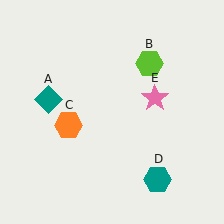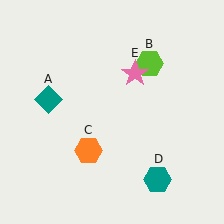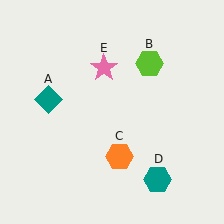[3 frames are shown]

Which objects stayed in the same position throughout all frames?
Teal diamond (object A) and lime hexagon (object B) and teal hexagon (object D) remained stationary.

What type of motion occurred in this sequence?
The orange hexagon (object C), pink star (object E) rotated counterclockwise around the center of the scene.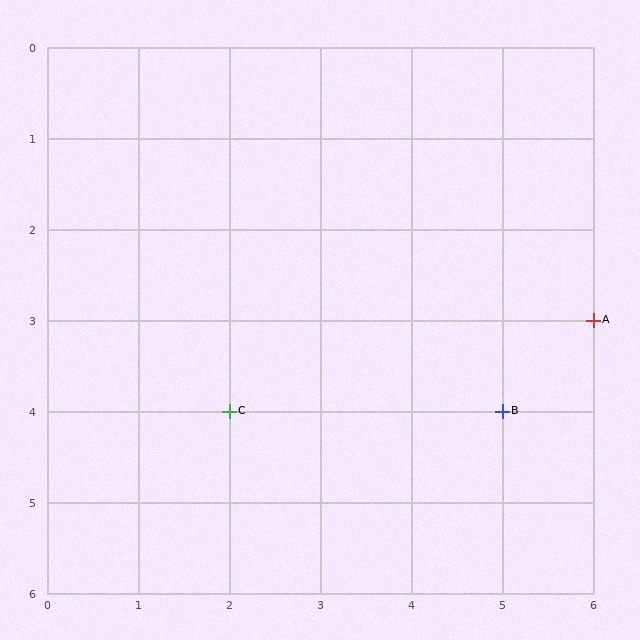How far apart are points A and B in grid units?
Points A and B are 1 column and 1 row apart (about 1.4 grid units diagonally).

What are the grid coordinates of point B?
Point B is at grid coordinates (5, 4).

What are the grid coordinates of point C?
Point C is at grid coordinates (2, 4).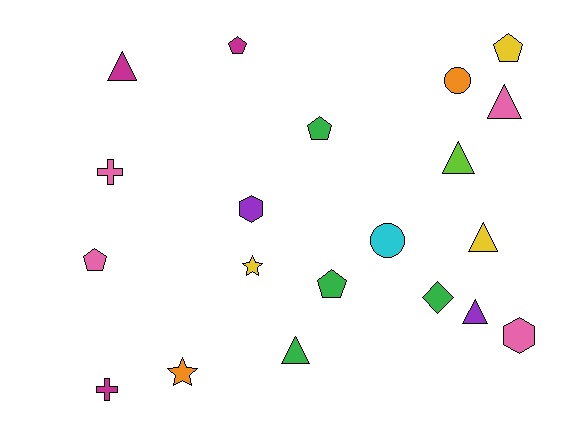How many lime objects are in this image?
There is 1 lime object.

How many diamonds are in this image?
There is 1 diamond.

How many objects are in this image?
There are 20 objects.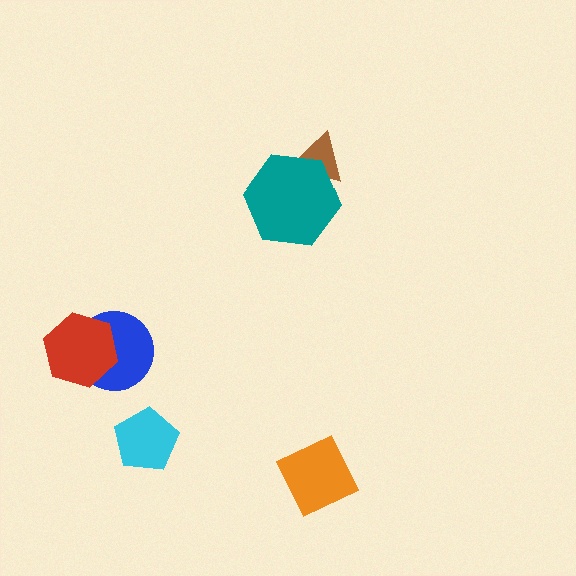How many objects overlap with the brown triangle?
1 object overlaps with the brown triangle.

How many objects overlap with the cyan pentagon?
0 objects overlap with the cyan pentagon.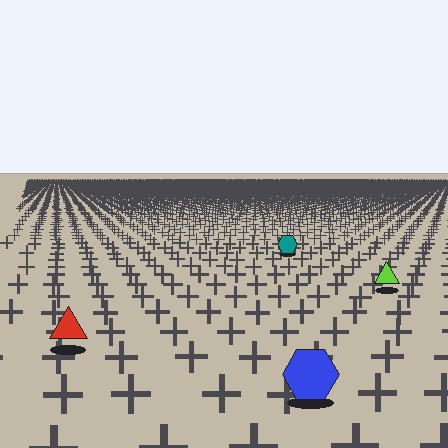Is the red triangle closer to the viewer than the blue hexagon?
No. The blue hexagon is closer — you can tell from the texture gradient: the ground texture is coarser near it.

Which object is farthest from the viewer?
The teal hexagon is farthest from the viewer. It appears smaller and the ground texture around it is denser.